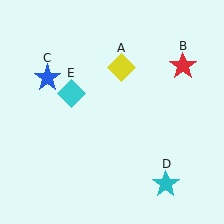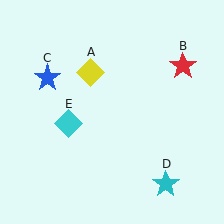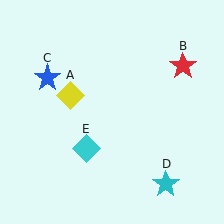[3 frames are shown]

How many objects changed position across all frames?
2 objects changed position: yellow diamond (object A), cyan diamond (object E).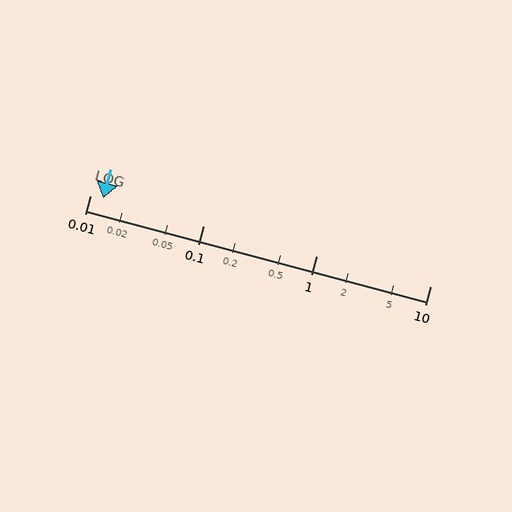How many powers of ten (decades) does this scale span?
The scale spans 3 decades, from 0.01 to 10.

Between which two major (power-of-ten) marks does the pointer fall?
The pointer is between 0.01 and 0.1.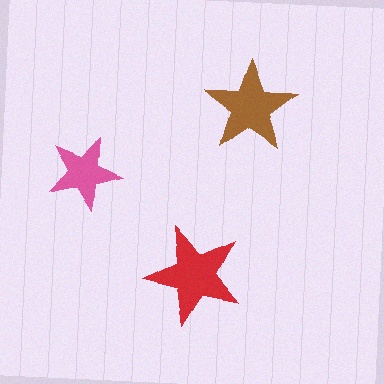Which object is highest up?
The brown star is topmost.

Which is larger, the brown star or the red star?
The red one.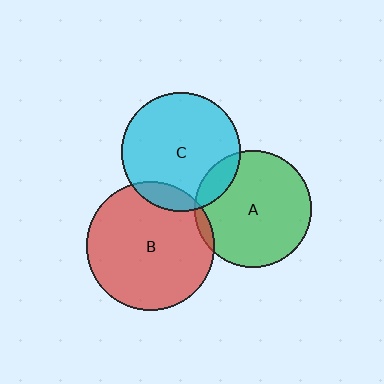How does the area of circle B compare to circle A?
Approximately 1.2 times.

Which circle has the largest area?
Circle B (red).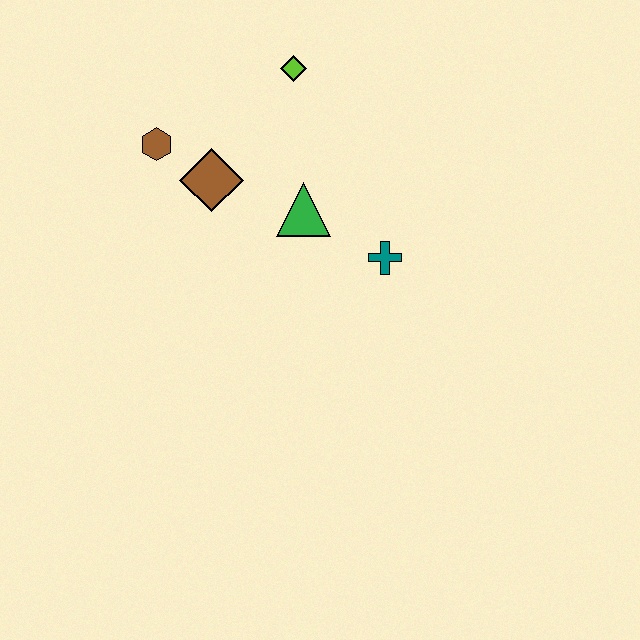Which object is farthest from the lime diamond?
The teal cross is farthest from the lime diamond.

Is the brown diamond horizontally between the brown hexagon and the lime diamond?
Yes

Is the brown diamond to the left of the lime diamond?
Yes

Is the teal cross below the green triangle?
Yes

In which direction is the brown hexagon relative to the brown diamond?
The brown hexagon is to the left of the brown diamond.